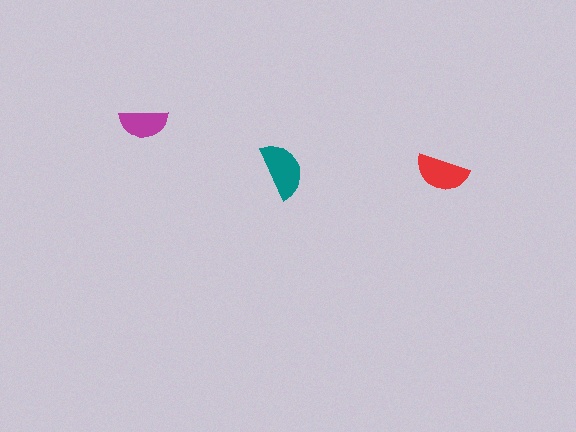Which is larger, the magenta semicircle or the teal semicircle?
The teal one.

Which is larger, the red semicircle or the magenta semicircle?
The red one.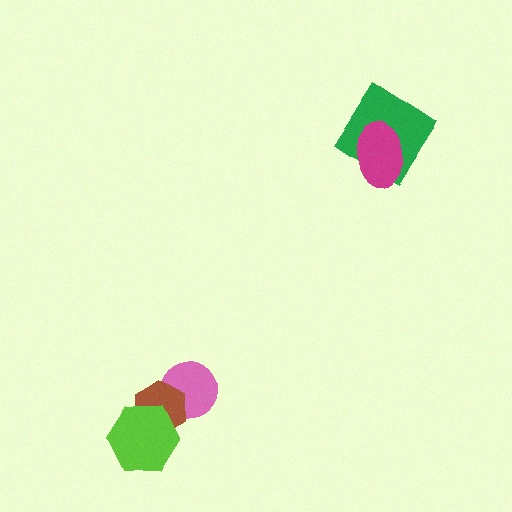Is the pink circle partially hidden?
Yes, it is partially covered by another shape.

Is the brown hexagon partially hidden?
Yes, it is partially covered by another shape.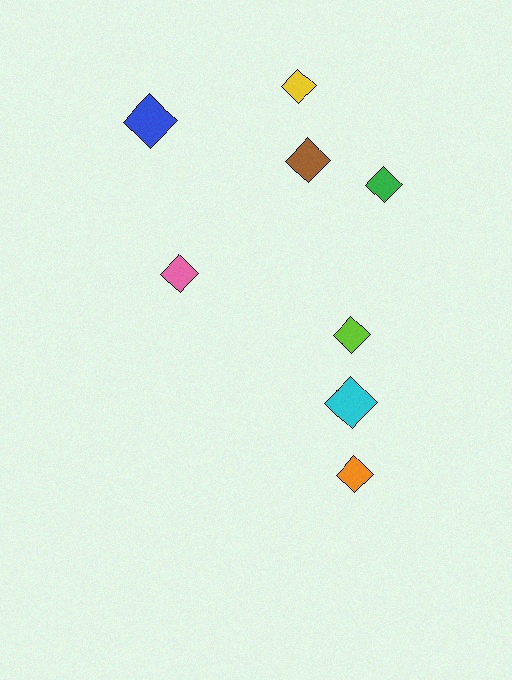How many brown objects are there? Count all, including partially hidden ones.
There is 1 brown object.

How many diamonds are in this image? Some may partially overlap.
There are 8 diamonds.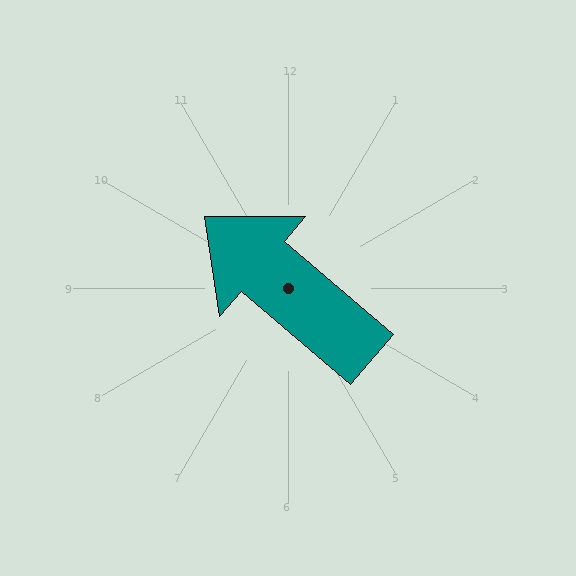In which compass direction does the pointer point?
Northwest.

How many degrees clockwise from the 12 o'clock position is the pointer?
Approximately 310 degrees.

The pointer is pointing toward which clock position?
Roughly 10 o'clock.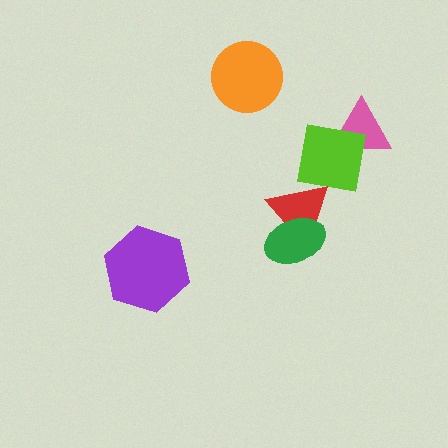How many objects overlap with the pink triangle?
1 object overlaps with the pink triangle.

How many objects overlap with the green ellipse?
1 object overlaps with the green ellipse.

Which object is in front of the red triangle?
The green ellipse is in front of the red triangle.